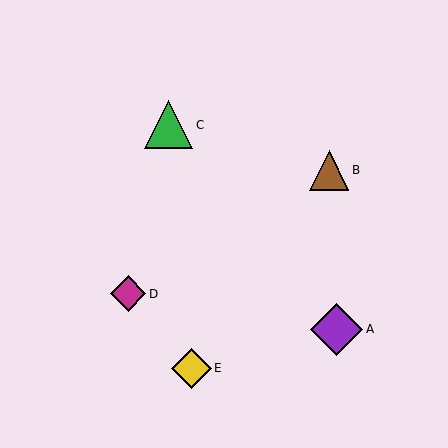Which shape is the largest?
The purple diamond (labeled A) is the largest.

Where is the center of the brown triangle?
The center of the brown triangle is at (329, 170).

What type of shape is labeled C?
Shape C is a green triangle.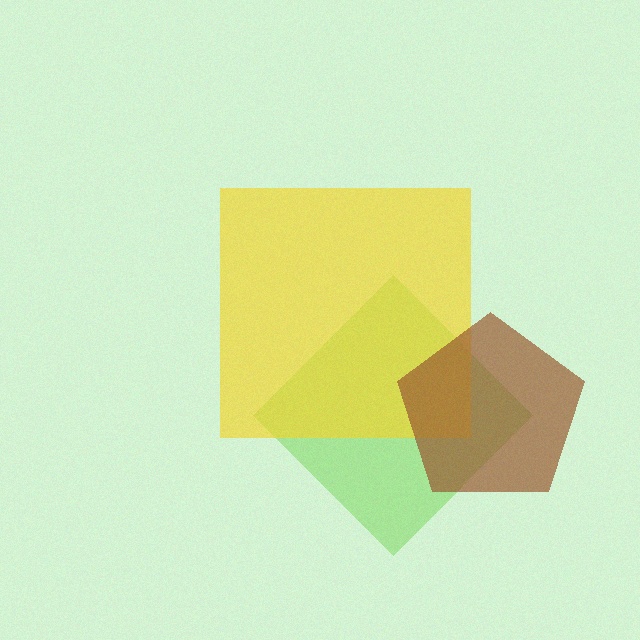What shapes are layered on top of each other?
The layered shapes are: a lime diamond, a yellow square, a brown pentagon.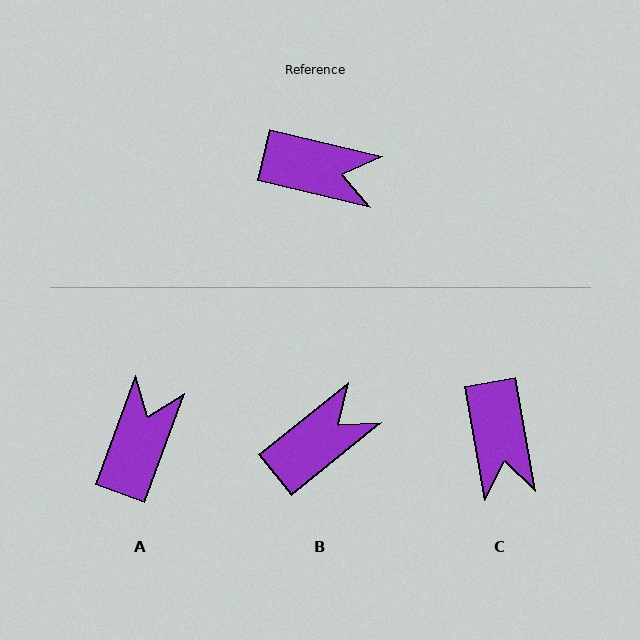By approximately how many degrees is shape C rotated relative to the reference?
Approximately 67 degrees clockwise.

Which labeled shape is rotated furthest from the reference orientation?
A, about 83 degrees away.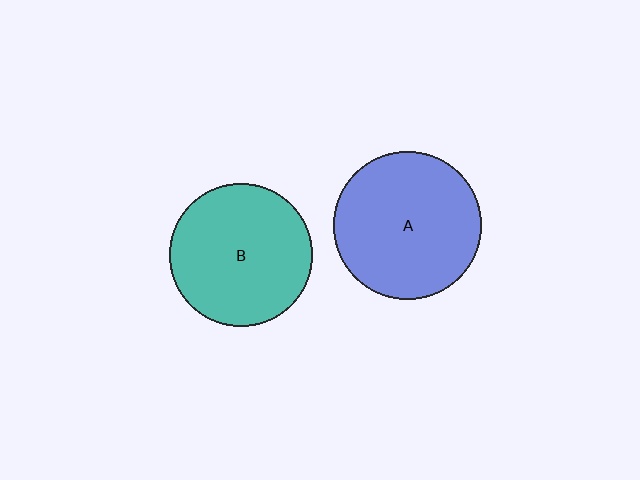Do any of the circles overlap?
No, none of the circles overlap.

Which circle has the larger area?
Circle A (blue).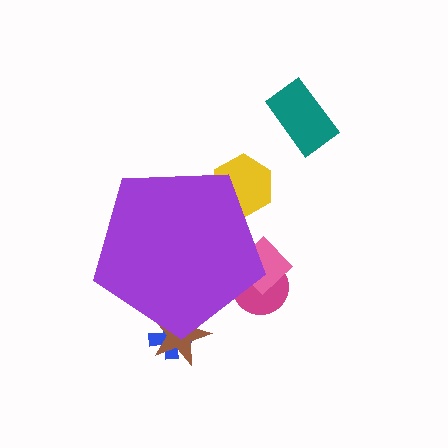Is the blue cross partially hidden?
Yes, the blue cross is partially hidden behind the purple pentagon.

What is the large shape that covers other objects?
A purple pentagon.